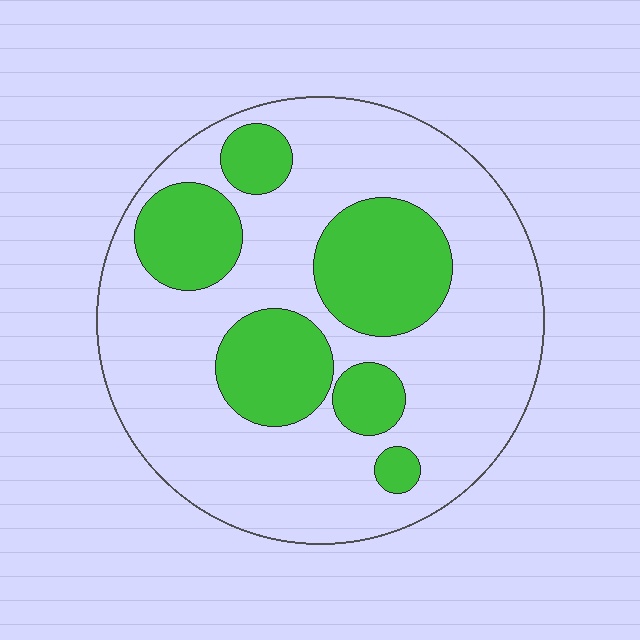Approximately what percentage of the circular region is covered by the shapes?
Approximately 30%.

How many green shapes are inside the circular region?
6.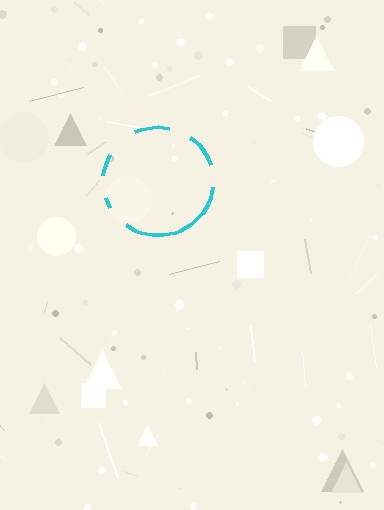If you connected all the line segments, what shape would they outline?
They would outline a circle.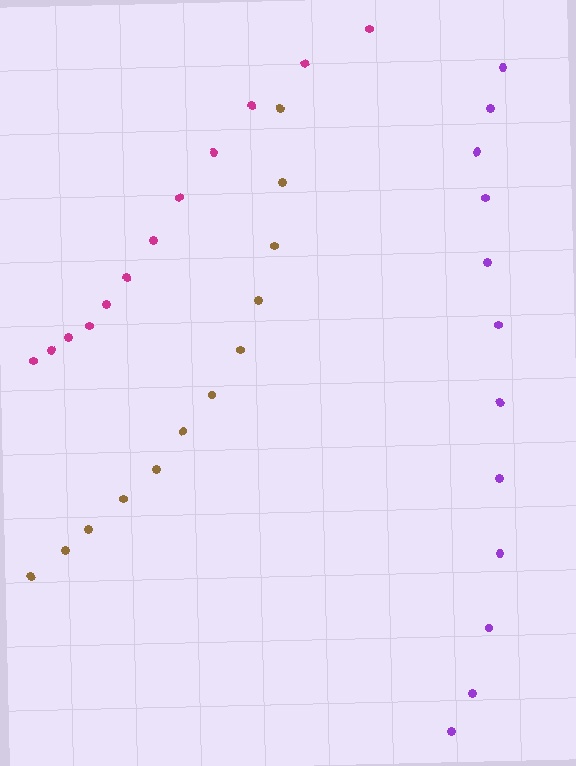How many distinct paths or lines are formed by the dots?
There are 3 distinct paths.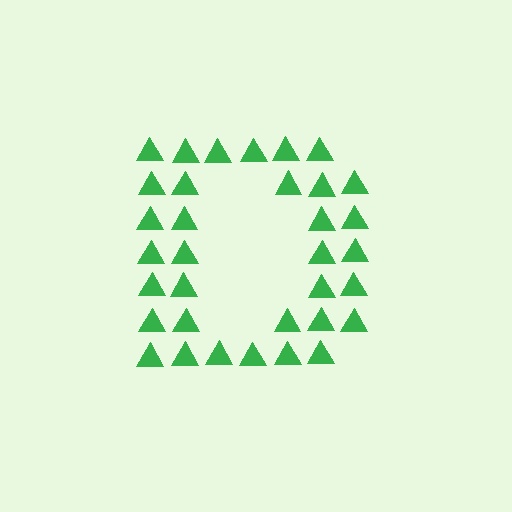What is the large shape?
The large shape is the letter D.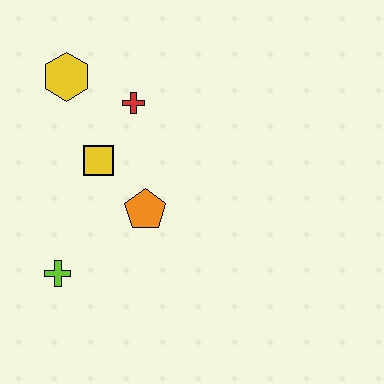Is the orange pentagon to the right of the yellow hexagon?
Yes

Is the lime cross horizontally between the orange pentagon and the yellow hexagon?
No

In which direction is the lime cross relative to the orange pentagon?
The lime cross is to the left of the orange pentagon.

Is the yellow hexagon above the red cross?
Yes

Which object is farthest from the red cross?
The lime cross is farthest from the red cross.